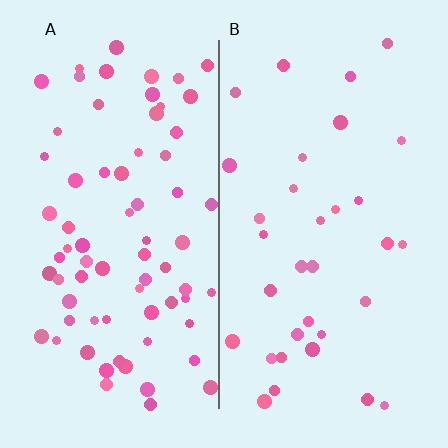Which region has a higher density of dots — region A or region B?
A (the left).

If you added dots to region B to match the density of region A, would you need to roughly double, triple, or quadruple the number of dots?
Approximately double.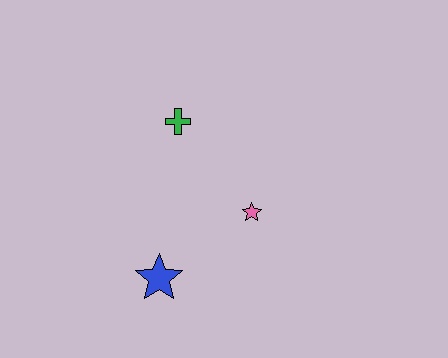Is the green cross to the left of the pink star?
Yes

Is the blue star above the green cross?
No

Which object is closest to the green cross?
The pink star is closest to the green cross.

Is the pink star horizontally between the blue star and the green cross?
No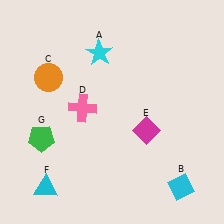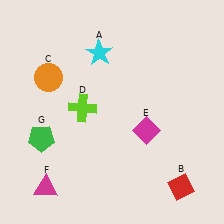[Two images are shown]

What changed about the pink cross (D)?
In Image 1, D is pink. In Image 2, it changed to lime.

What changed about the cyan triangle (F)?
In Image 1, F is cyan. In Image 2, it changed to magenta.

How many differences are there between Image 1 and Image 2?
There are 3 differences between the two images.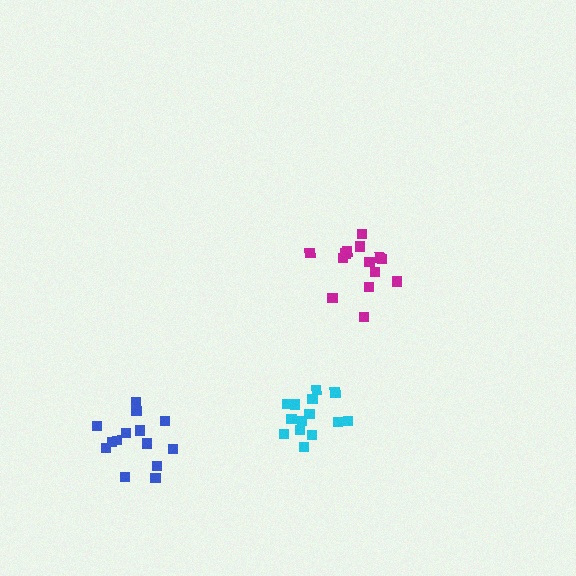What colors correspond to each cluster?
The clusters are colored: magenta, cyan, blue.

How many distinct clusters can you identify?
There are 3 distinct clusters.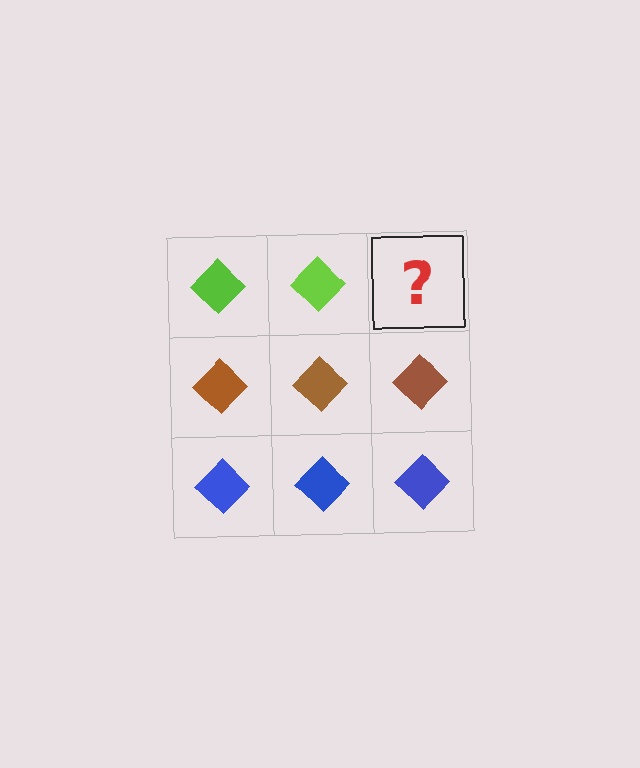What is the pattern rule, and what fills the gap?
The rule is that each row has a consistent color. The gap should be filled with a lime diamond.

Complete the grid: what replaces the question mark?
The question mark should be replaced with a lime diamond.